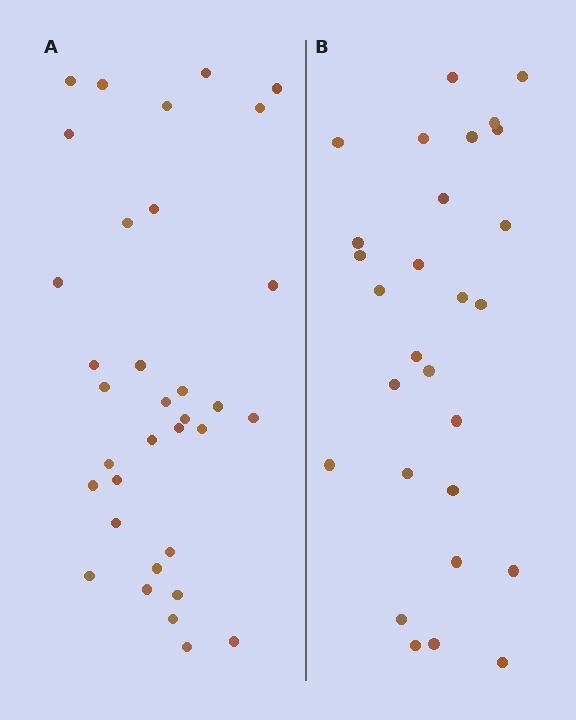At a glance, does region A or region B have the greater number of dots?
Region A (the left region) has more dots.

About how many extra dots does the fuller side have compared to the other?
Region A has about 6 more dots than region B.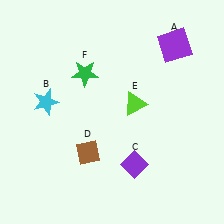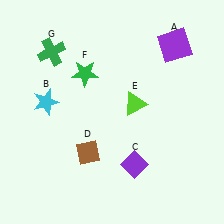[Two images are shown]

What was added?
A green cross (G) was added in Image 2.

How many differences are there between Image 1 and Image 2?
There is 1 difference between the two images.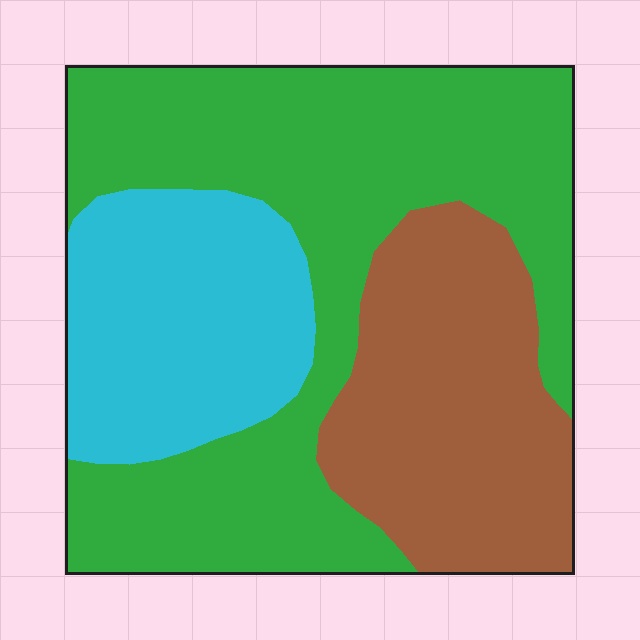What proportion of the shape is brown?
Brown covers 27% of the shape.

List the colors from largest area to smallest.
From largest to smallest: green, brown, cyan.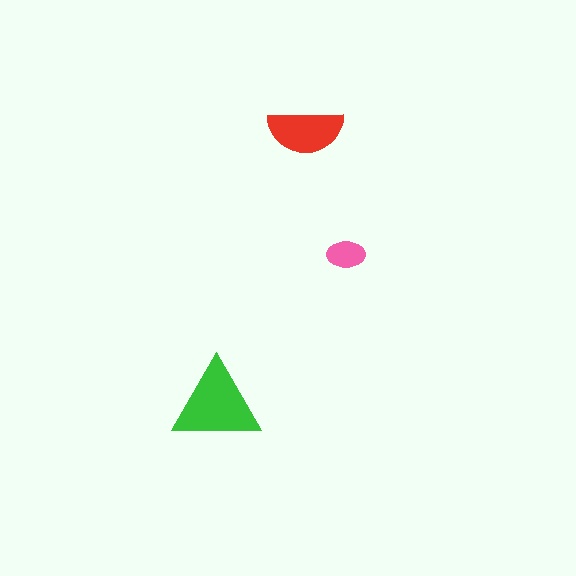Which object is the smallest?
The pink ellipse.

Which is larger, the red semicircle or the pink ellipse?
The red semicircle.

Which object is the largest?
The green triangle.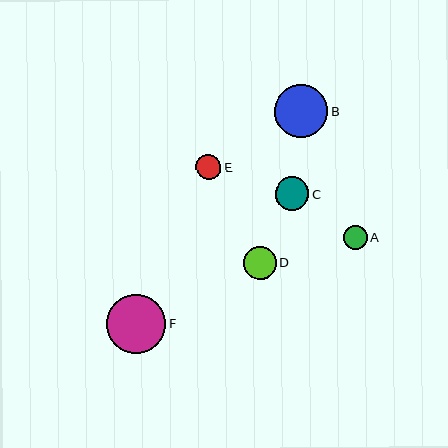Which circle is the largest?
Circle F is the largest with a size of approximately 59 pixels.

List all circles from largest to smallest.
From largest to smallest: F, B, C, D, E, A.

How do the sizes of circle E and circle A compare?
Circle E and circle A are approximately the same size.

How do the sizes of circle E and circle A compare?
Circle E and circle A are approximately the same size.